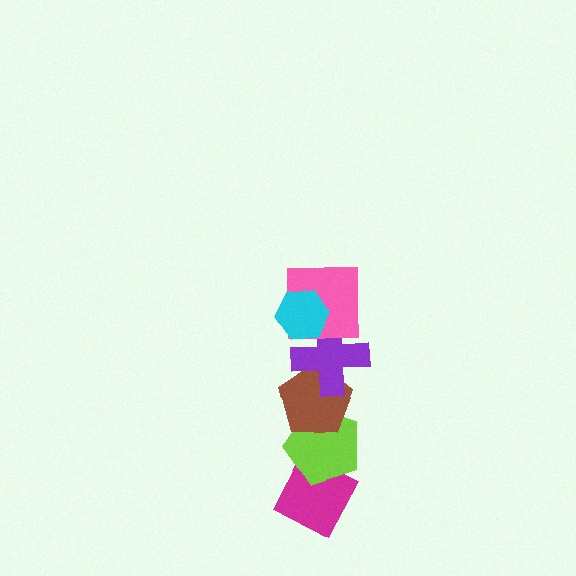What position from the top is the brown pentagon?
The brown pentagon is 4th from the top.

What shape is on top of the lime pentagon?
The brown pentagon is on top of the lime pentagon.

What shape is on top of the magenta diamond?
The lime pentagon is on top of the magenta diamond.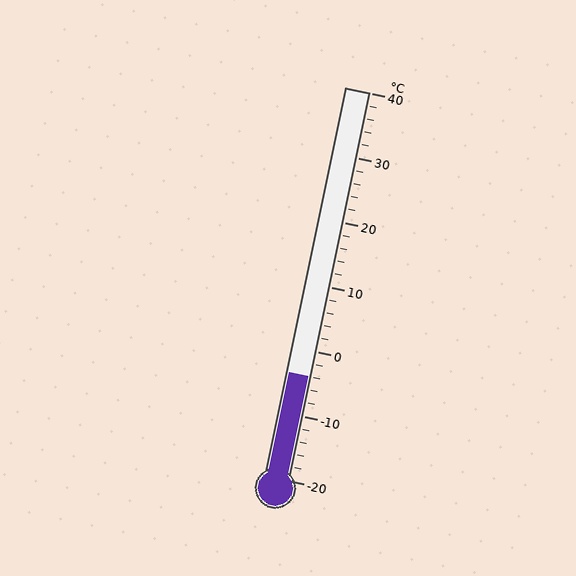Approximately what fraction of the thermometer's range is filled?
The thermometer is filled to approximately 25% of its range.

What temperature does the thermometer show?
The thermometer shows approximately -4°C.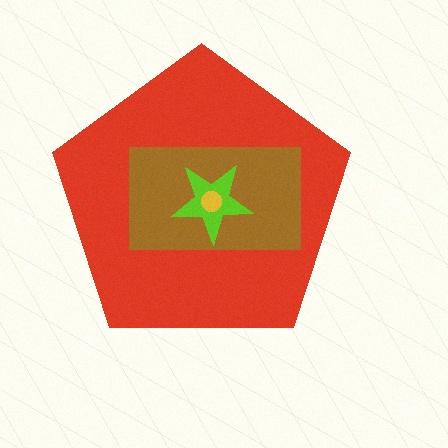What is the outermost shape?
The red pentagon.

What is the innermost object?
The yellow circle.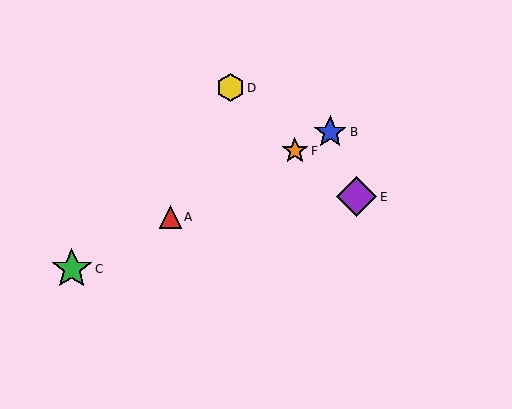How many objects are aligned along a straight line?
4 objects (A, B, C, F) are aligned along a straight line.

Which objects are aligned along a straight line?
Objects A, B, C, F are aligned along a straight line.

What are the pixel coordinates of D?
Object D is at (231, 88).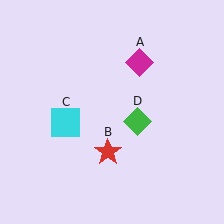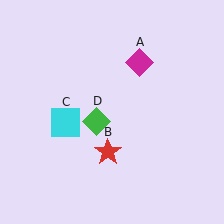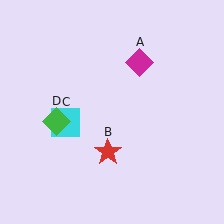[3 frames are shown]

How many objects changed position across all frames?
1 object changed position: green diamond (object D).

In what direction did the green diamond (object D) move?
The green diamond (object D) moved left.